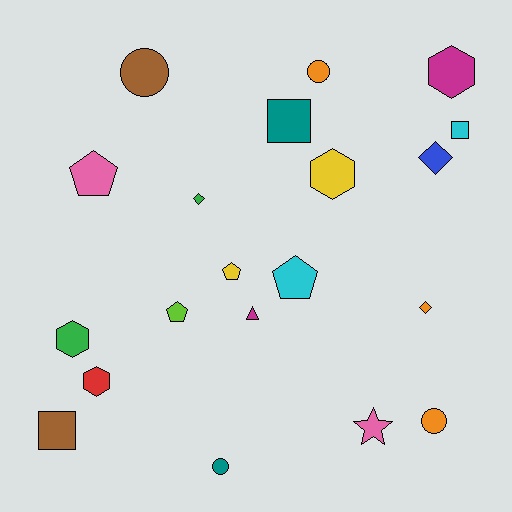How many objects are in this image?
There are 20 objects.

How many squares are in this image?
There are 3 squares.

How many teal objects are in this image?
There are 2 teal objects.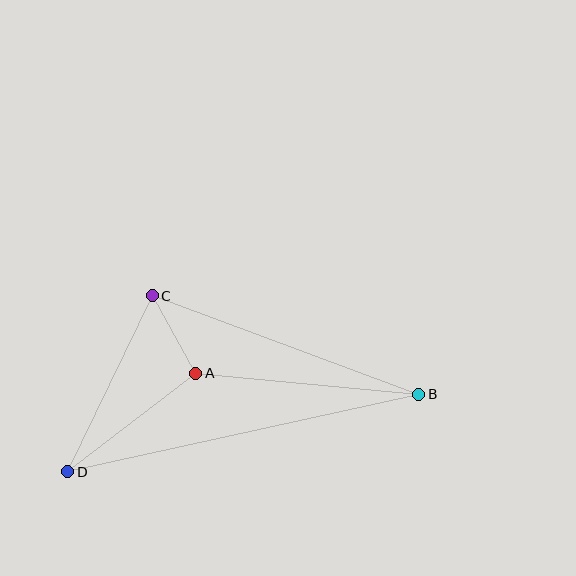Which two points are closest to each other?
Points A and C are closest to each other.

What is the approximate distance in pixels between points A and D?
The distance between A and D is approximately 162 pixels.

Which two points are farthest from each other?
Points B and D are farthest from each other.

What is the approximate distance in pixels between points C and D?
The distance between C and D is approximately 196 pixels.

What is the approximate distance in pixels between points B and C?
The distance between B and C is approximately 284 pixels.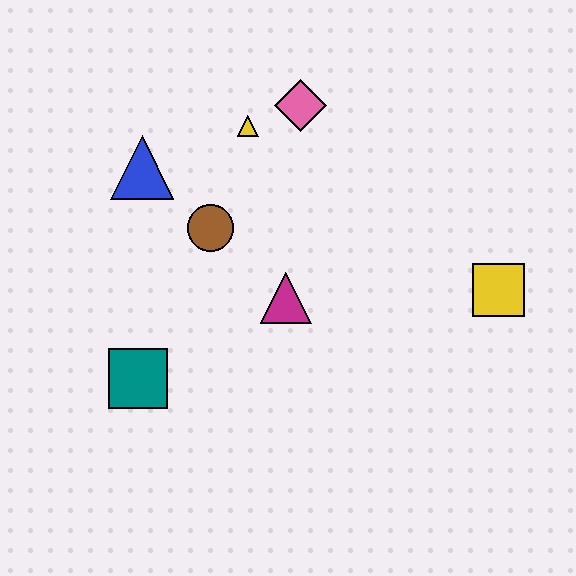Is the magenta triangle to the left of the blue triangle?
No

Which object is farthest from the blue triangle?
The yellow square is farthest from the blue triangle.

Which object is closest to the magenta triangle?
The brown circle is closest to the magenta triangle.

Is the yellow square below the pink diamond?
Yes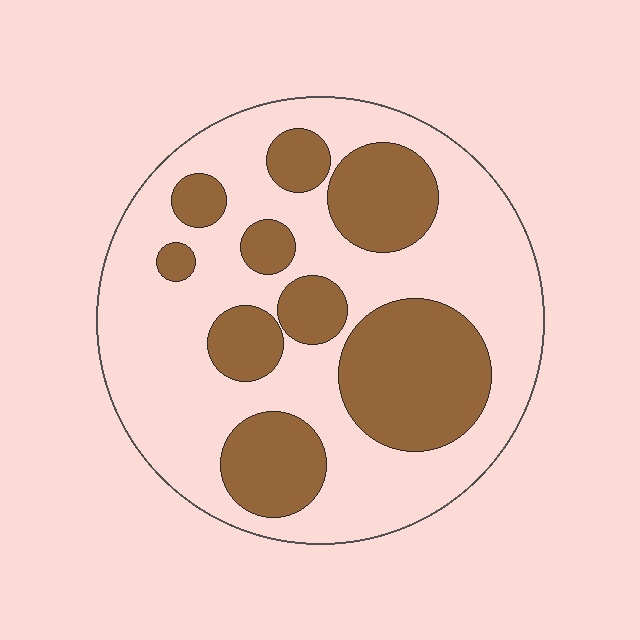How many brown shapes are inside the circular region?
9.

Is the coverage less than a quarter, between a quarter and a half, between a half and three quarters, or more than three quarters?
Between a quarter and a half.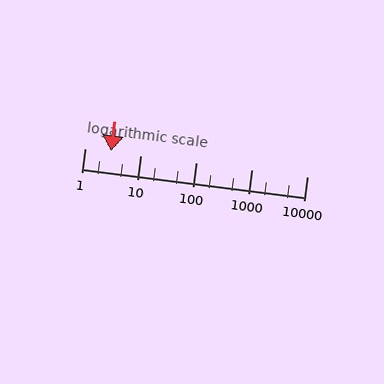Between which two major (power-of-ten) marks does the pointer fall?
The pointer is between 1 and 10.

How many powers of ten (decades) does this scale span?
The scale spans 4 decades, from 1 to 10000.